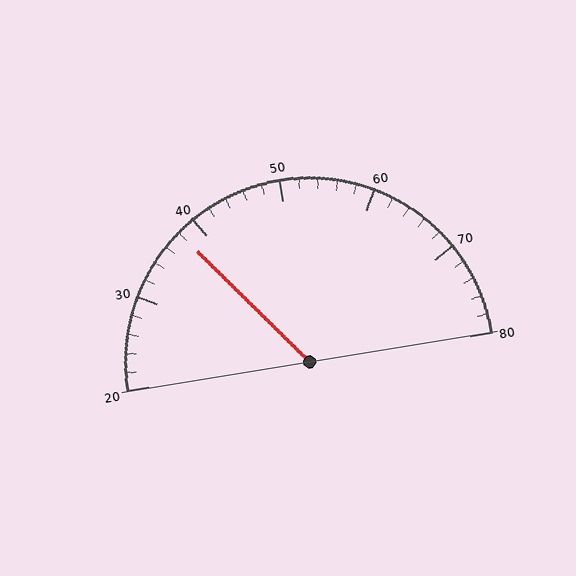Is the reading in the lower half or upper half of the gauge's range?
The reading is in the lower half of the range (20 to 80).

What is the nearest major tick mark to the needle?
The nearest major tick mark is 40.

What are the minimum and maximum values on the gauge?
The gauge ranges from 20 to 80.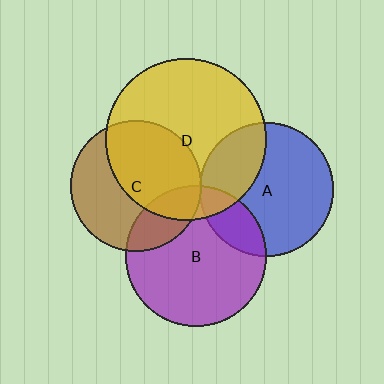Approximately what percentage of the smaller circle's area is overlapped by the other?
Approximately 20%.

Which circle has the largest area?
Circle D (yellow).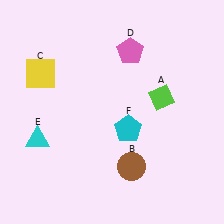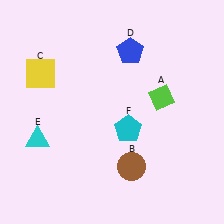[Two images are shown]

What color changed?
The pentagon (D) changed from pink in Image 1 to blue in Image 2.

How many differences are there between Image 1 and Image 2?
There is 1 difference between the two images.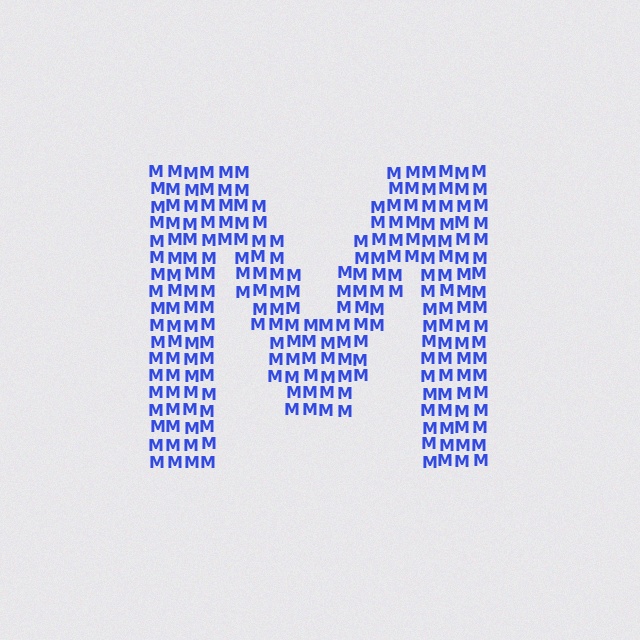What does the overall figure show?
The overall figure shows the letter M.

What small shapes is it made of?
It is made of small letter M's.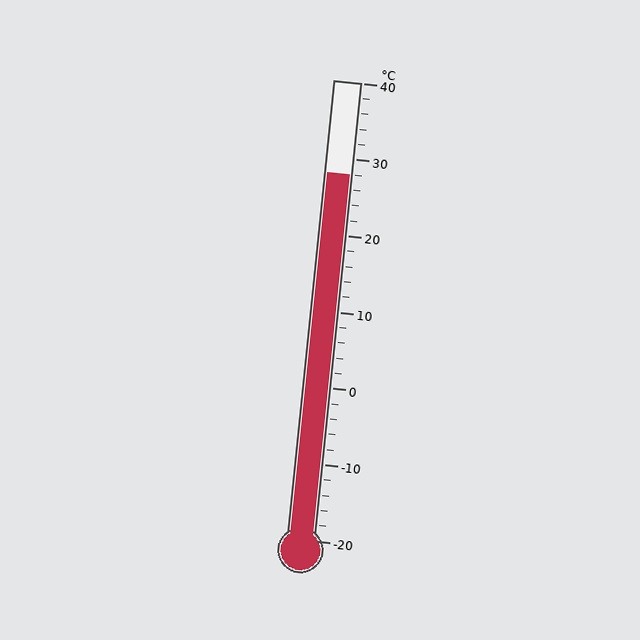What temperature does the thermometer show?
The thermometer shows approximately 28°C.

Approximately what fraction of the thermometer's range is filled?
The thermometer is filled to approximately 80% of its range.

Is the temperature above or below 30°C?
The temperature is below 30°C.